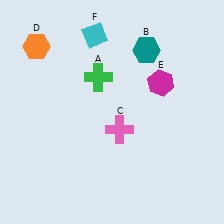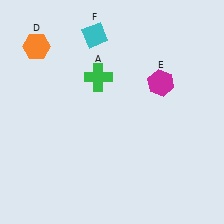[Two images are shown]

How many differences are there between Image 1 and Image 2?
There are 2 differences between the two images.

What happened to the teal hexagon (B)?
The teal hexagon (B) was removed in Image 2. It was in the top-right area of Image 1.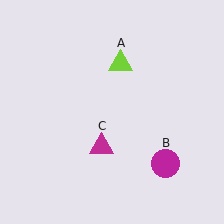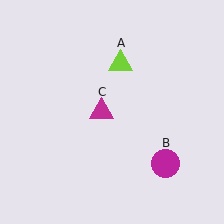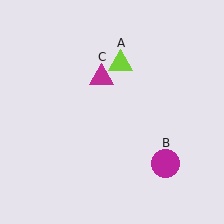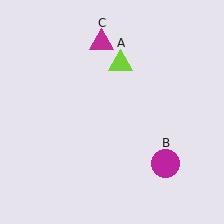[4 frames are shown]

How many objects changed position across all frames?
1 object changed position: magenta triangle (object C).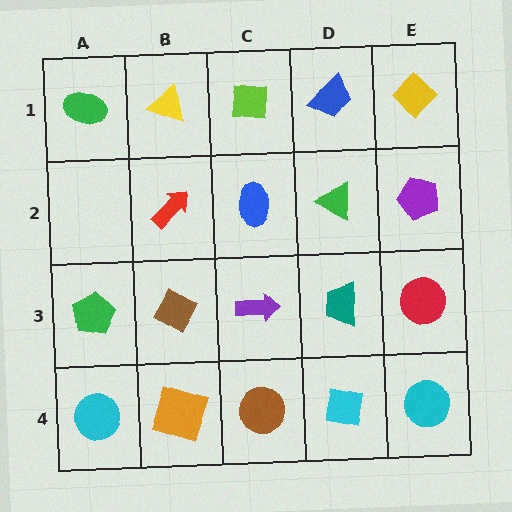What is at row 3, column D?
A teal trapezoid.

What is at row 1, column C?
A lime square.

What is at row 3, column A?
A green pentagon.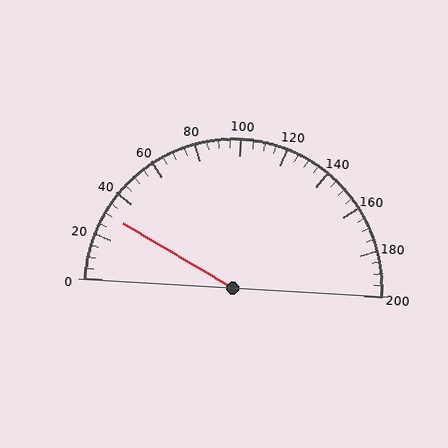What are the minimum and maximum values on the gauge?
The gauge ranges from 0 to 200.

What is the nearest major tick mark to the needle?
The nearest major tick mark is 40.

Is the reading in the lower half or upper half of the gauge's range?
The reading is in the lower half of the range (0 to 200).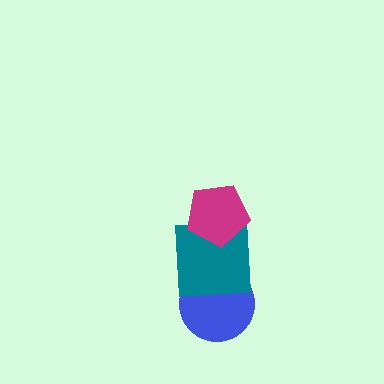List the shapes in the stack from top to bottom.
From top to bottom: the magenta pentagon, the teal square, the blue circle.